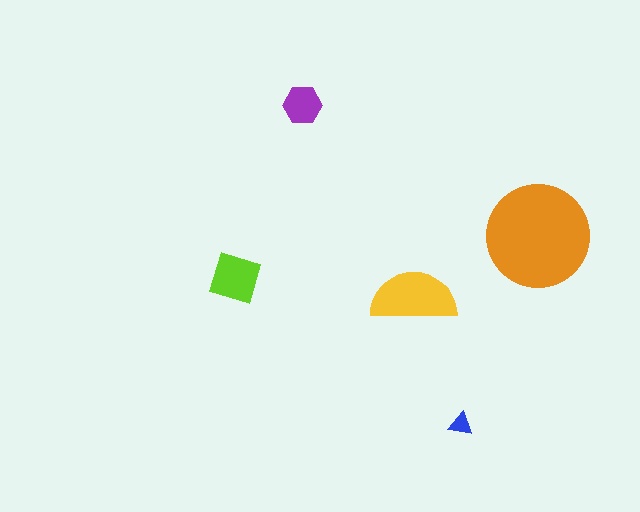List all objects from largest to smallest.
The orange circle, the yellow semicircle, the lime diamond, the purple hexagon, the blue triangle.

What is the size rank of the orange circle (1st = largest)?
1st.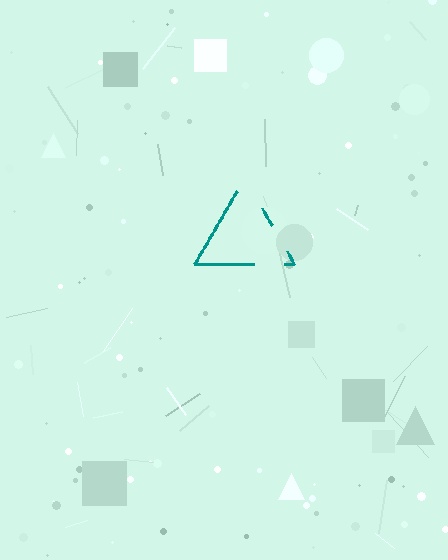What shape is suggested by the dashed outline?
The dashed outline suggests a triangle.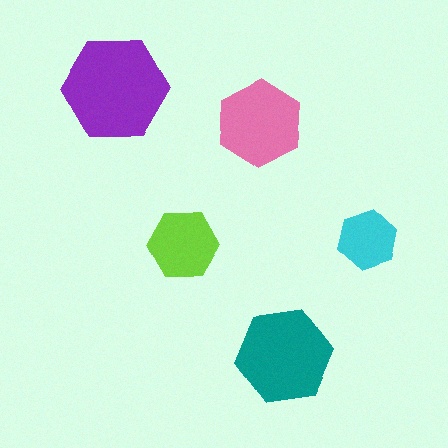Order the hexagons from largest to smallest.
the purple one, the teal one, the pink one, the lime one, the cyan one.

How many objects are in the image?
There are 5 objects in the image.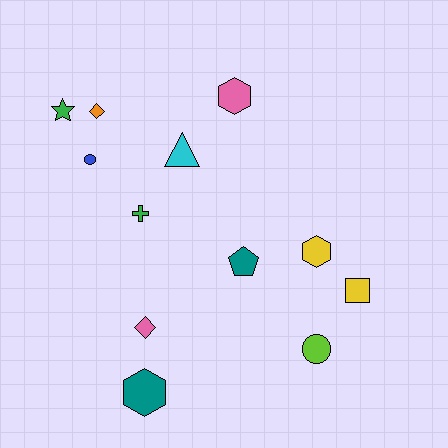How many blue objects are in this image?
There is 1 blue object.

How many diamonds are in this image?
There are 2 diamonds.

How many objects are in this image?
There are 12 objects.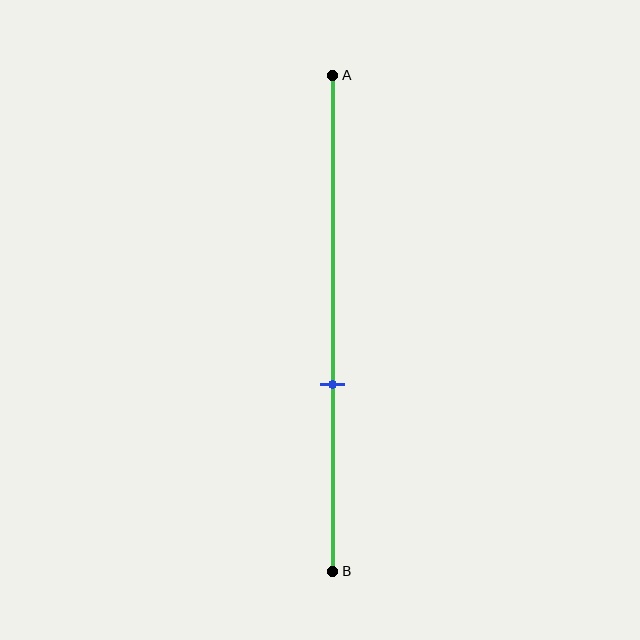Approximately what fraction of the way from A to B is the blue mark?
The blue mark is approximately 60% of the way from A to B.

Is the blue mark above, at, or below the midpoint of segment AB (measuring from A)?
The blue mark is below the midpoint of segment AB.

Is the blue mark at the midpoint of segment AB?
No, the mark is at about 60% from A, not at the 50% midpoint.